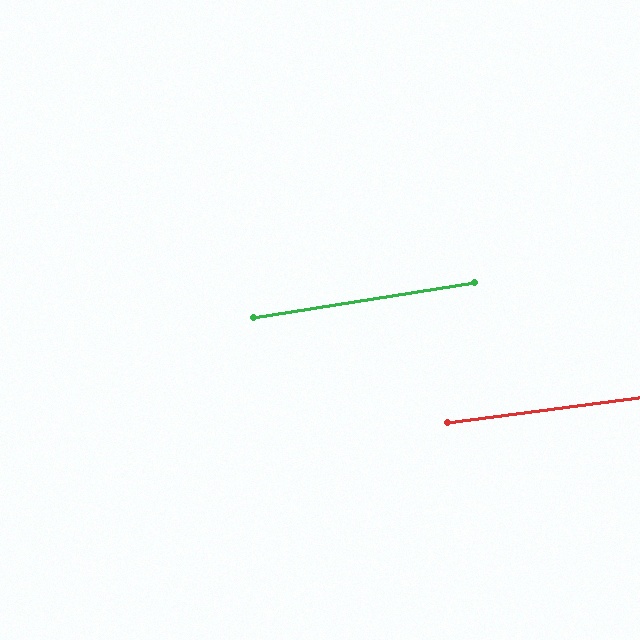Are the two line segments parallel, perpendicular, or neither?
Parallel — their directions differ by only 1.7°.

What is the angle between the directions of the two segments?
Approximately 2 degrees.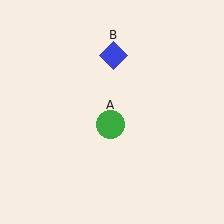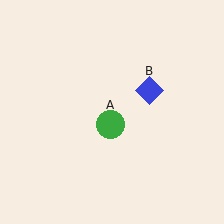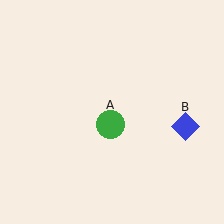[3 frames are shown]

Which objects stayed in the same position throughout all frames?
Green circle (object A) remained stationary.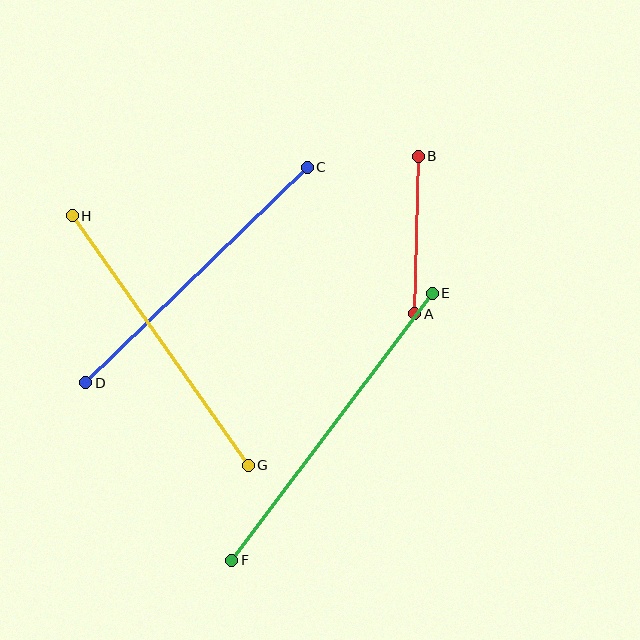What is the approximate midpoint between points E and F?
The midpoint is at approximately (332, 427) pixels.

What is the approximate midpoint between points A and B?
The midpoint is at approximately (416, 235) pixels.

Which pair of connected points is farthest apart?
Points E and F are farthest apart.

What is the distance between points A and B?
The distance is approximately 158 pixels.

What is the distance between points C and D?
The distance is approximately 309 pixels.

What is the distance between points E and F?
The distance is approximately 334 pixels.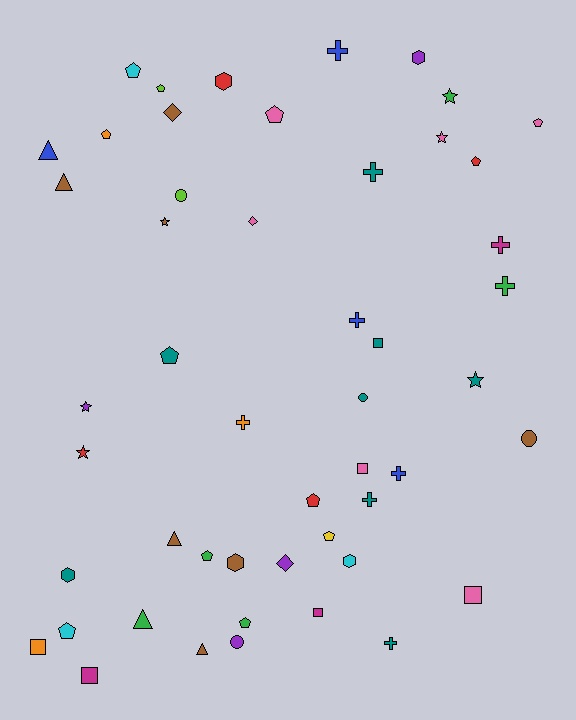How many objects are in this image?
There are 50 objects.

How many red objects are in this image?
There are 4 red objects.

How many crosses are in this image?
There are 9 crosses.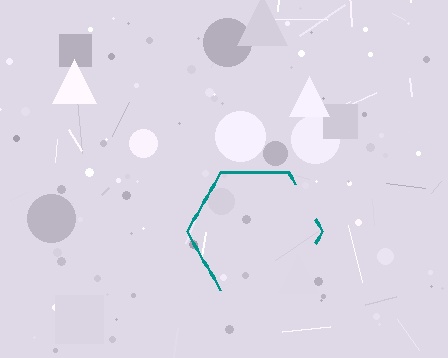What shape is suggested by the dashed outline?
The dashed outline suggests a hexagon.